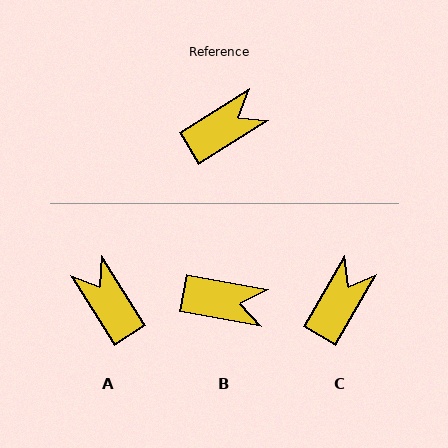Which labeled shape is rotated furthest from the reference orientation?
A, about 90 degrees away.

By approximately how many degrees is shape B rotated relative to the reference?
Approximately 42 degrees clockwise.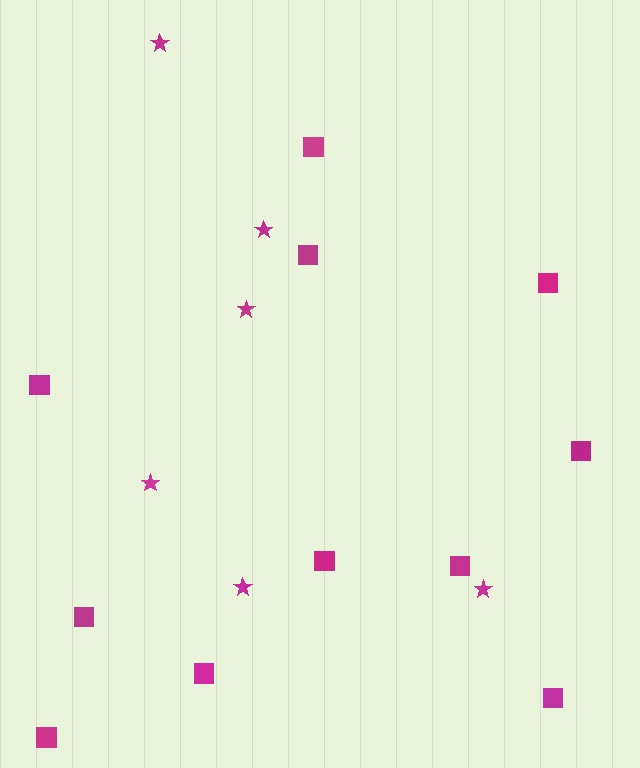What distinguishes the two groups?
There are 2 groups: one group of stars (6) and one group of squares (11).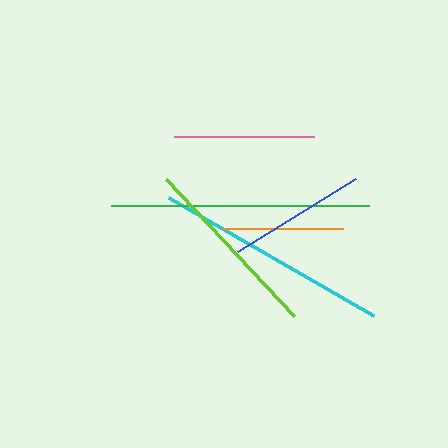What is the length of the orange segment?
The orange segment is approximately 121 pixels long.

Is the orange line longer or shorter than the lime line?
The lime line is longer than the orange line.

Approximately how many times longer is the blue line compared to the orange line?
The blue line is approximately 1.1 times the length of the orange line.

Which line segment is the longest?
The green line is the longest at approximately 258 pixels.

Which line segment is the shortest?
The orange line is the shortest at approximately 121 pixels.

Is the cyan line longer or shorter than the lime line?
The cyan line is longer than the lime line.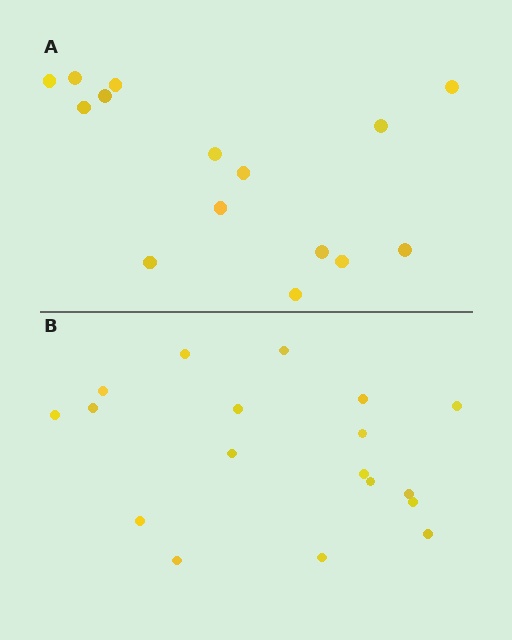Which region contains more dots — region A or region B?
Region B (the bottom region) has more dots.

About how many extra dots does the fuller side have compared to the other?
Region B has just a few more — roughly 2 or 3 more dots than region A.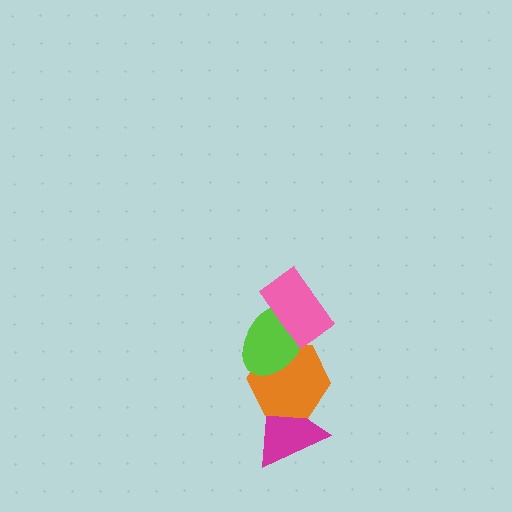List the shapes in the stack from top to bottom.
From top to bottom: the pink rectangle, the lime ellipse, the orange hexagon, the magenta triangle.